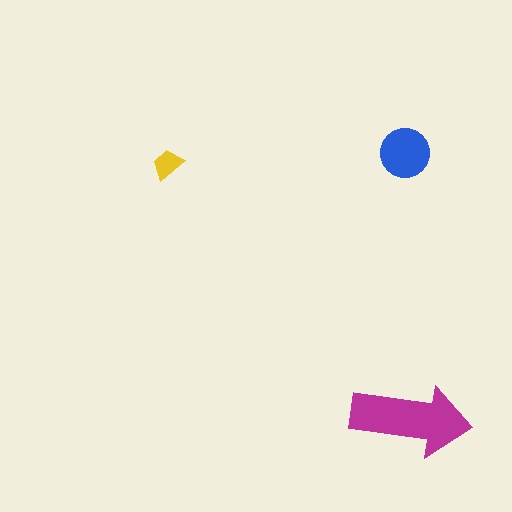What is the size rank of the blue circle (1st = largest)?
2nd.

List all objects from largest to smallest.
The magenta arrow, the blue circle, the yellow trapezoid.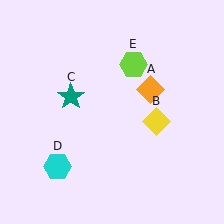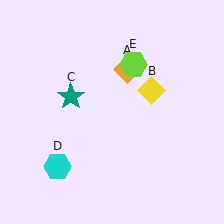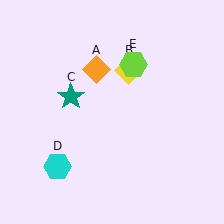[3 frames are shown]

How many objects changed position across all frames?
2 objects changed position: orange diamond (object A), yellow diamond (object B).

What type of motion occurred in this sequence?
The orange diamond (object A), yellow diamond (object B) rotated counterclockwise around the center of the scene.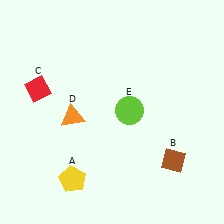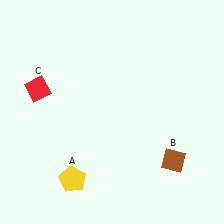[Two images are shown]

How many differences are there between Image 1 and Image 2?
There are 2 differences between the two images.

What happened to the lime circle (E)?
The lime circle (E) was removed in Image 2. It was in the top-right area of Image 1.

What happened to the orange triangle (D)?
The orange triangle (D) was removed in Image 2. It was in the bottom-left area of Image 1.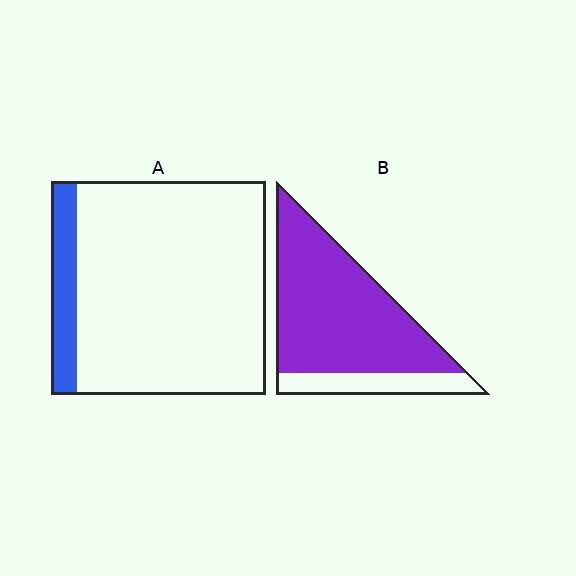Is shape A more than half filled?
No.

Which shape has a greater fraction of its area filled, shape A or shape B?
Shape B.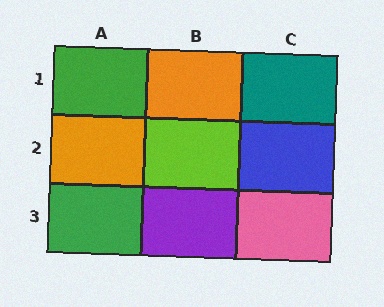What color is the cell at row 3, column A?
Green.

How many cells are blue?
1 cell is blue.